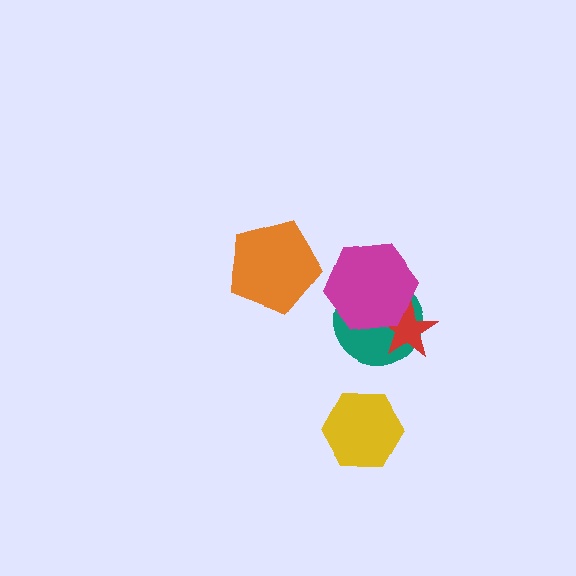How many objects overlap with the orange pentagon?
0 objects overlap with the orange pentagon.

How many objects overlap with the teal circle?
2 objects overlap with the teal circle.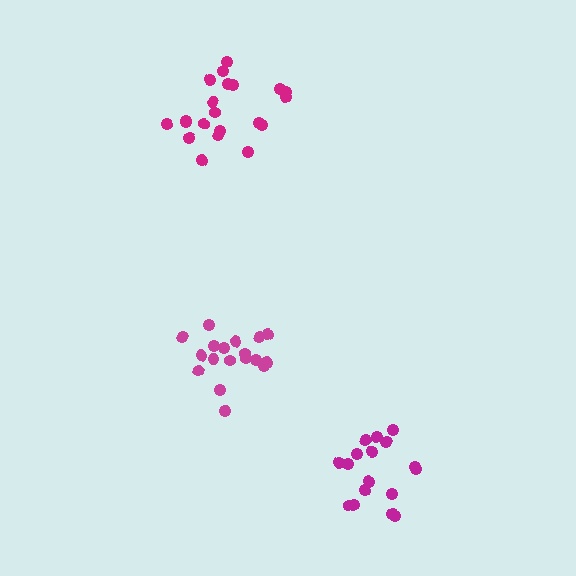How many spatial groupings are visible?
There are 3 spatial groupings.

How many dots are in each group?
Group 1: 18 dots, Group 2: 21 dots, Group 3: 17 dots (56 total).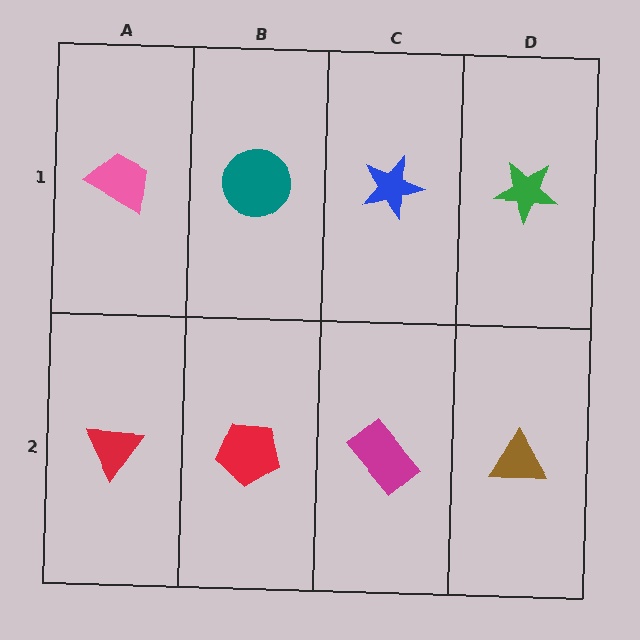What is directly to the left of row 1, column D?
A blue star.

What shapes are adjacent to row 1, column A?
A red triangle (row 2, column A), a teal circle (row 1, column B).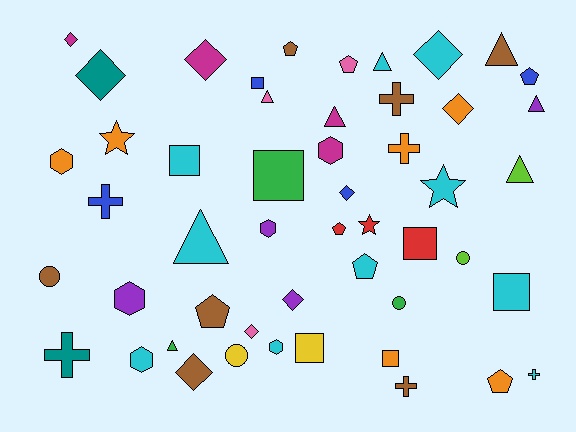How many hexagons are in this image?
There are 6 hexagons.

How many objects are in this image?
There are 50 objects.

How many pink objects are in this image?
There are 3 pink objects.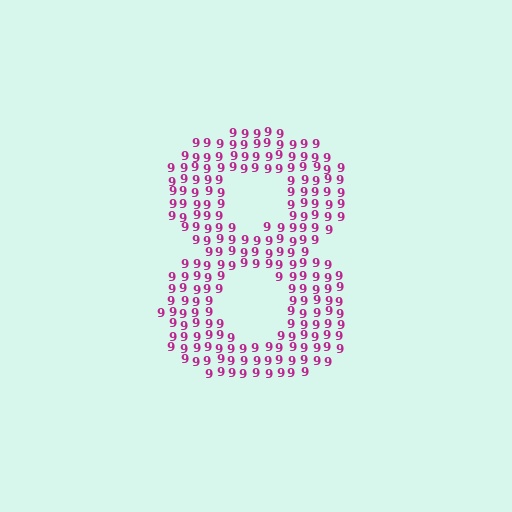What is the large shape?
The large shape is the digit 8.